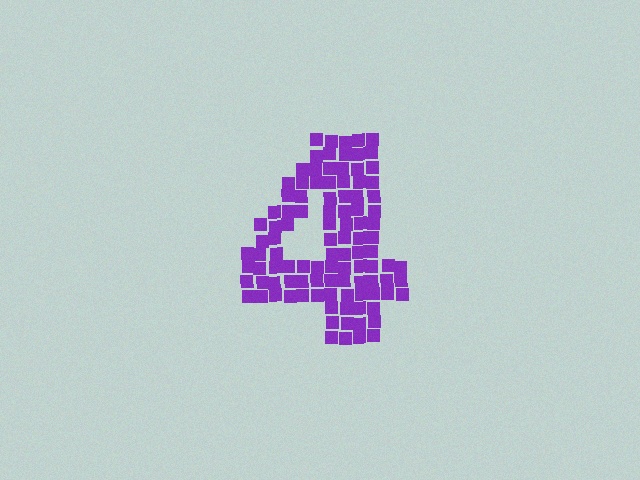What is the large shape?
The large shape is the digit 4.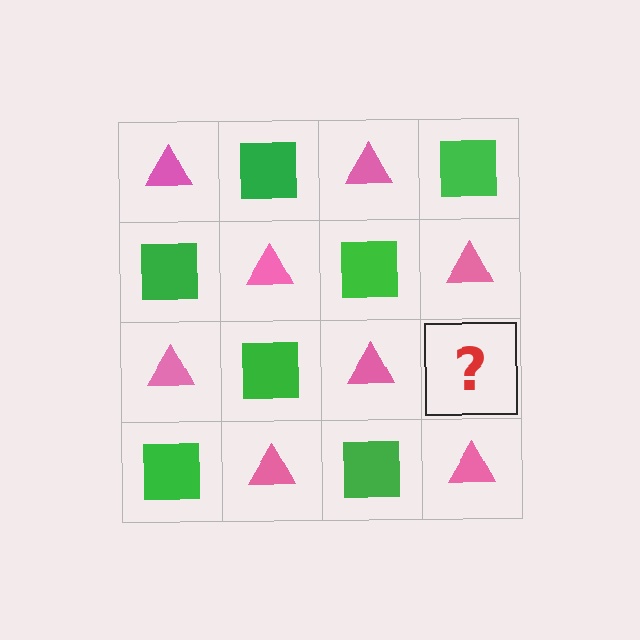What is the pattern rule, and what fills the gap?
The rule is that it alternates pink triangle and green square in a checkerboard pattern. The gap should be filled with a green square.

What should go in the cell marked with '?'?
The missing cell should contain a green square.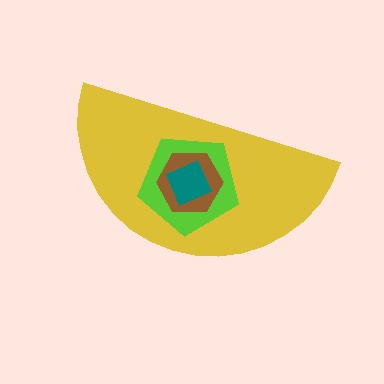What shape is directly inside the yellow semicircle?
The lime pentagon.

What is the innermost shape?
The teal square.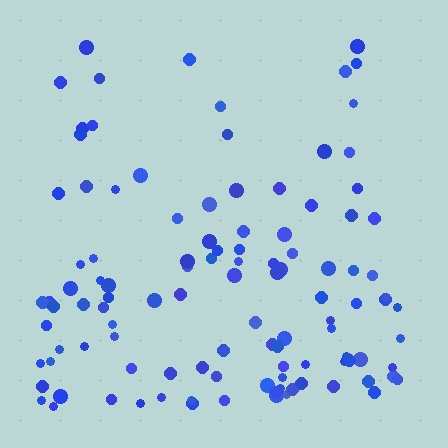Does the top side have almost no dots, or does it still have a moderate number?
Still a moderate number, just noticeably fewer than the bottom.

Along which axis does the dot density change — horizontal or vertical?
Vertical.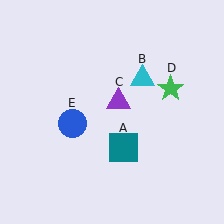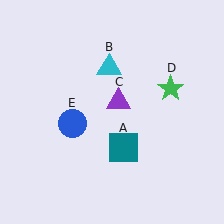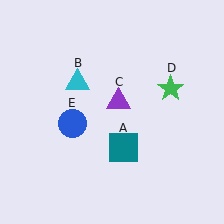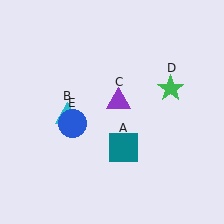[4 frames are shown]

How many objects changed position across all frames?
1 object changed position: cyan triangle (object B).